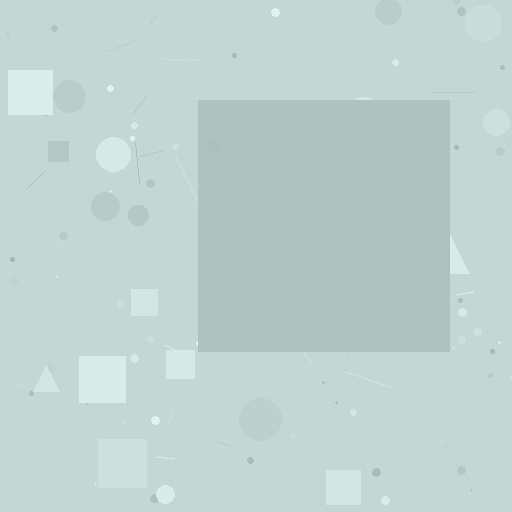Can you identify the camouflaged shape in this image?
The camouflaged shape is a square.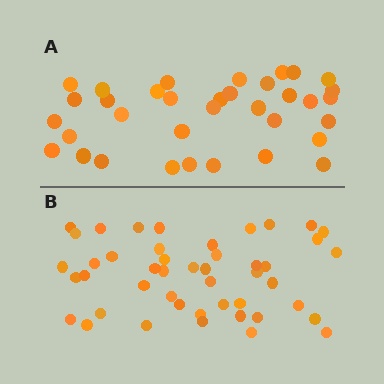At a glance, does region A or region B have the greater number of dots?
Region B (the bottom region) has more dots.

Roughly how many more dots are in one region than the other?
Region B has roughly 12 or so more dots than region A.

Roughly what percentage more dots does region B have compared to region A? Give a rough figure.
About 30% more.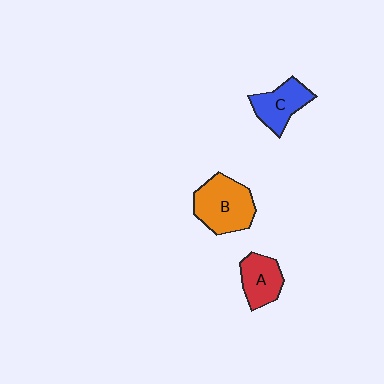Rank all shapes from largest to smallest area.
From largest to smallest: B (orange), C (blue), A (red).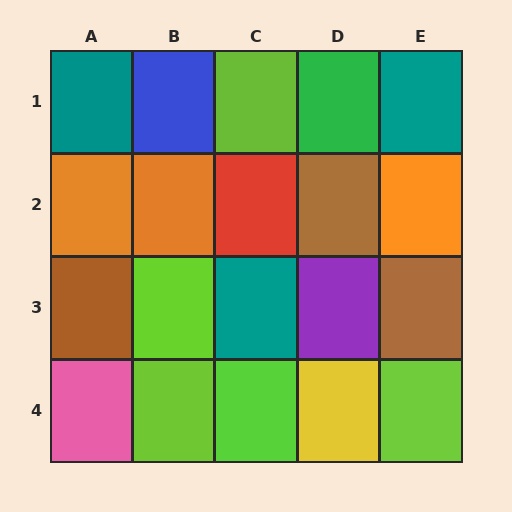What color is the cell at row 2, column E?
Orange.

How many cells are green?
1 cell is green.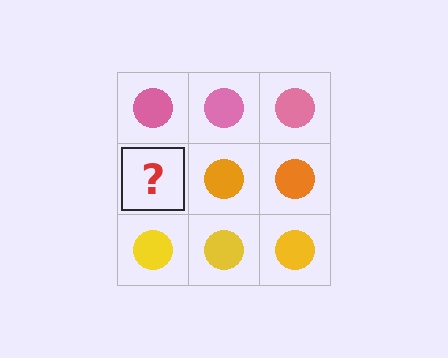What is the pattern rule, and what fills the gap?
The rule is that each row has a consistent color. The gap should be filled with an orange circle.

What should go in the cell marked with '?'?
The missing cell should contain an orange circle.